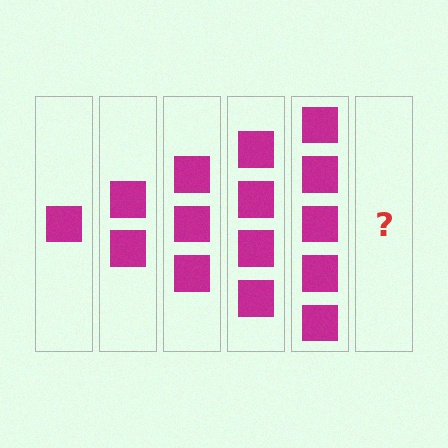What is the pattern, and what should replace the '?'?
The pattern is that each step adds one more square. The '?' should be 6 squares.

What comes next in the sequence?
The next element should be 6 squares.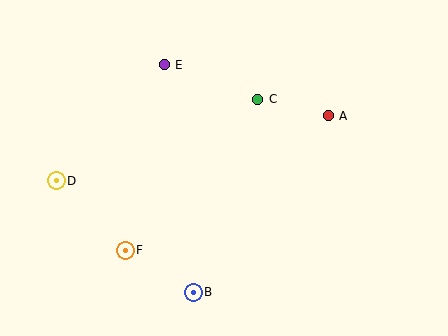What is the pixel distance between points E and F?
The distance between E and F is 189 pixels.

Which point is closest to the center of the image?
Point C at (258, 99) is closest to the center.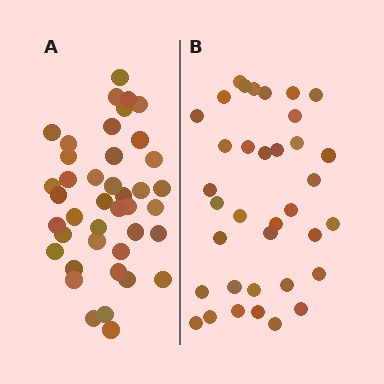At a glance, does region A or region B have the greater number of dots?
Region A (the left region) has more dots.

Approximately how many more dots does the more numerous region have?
Region A has about 5 more dots than region B.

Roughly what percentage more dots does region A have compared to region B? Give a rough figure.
About 15% more.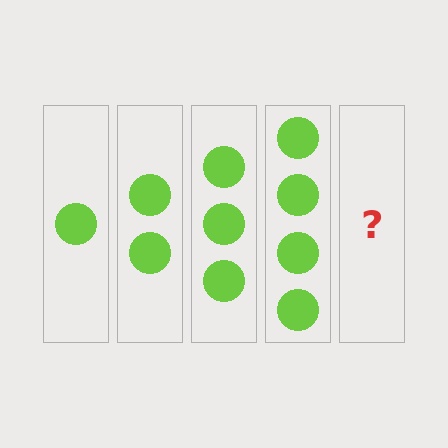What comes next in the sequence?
The next element should be 5 circles.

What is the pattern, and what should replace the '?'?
The pattern is that each step adds one more circle. The '?' should be 5 circles.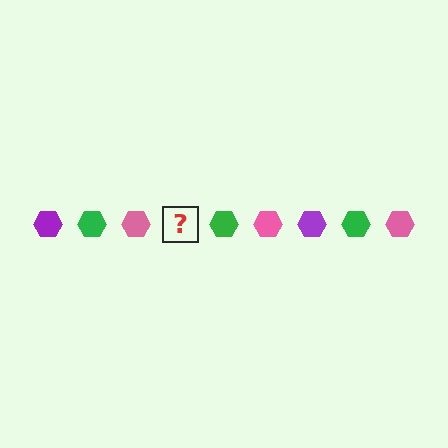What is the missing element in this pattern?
The missing element is a purple hexagon.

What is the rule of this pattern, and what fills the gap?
The rule is that the pattern cycles through purple, green, pink hexagons. The gap should be filled with a purple hexagon.